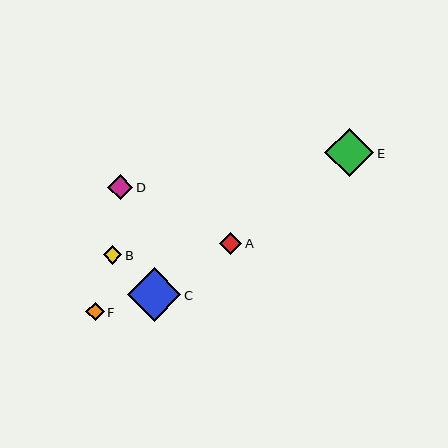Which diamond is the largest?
Diamond C is the largest with a size of approximately 54 pixels.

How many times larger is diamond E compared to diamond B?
Diamond E is approximately 2.6 times the size of diamond B.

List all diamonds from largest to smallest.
From largest to smallest: C, E, D, A, F, B.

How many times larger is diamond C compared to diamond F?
Diamond C is approximately 2.8 times the size of diamond F.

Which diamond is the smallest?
Diamond B is the smallest with a size of approximately 19 pixels.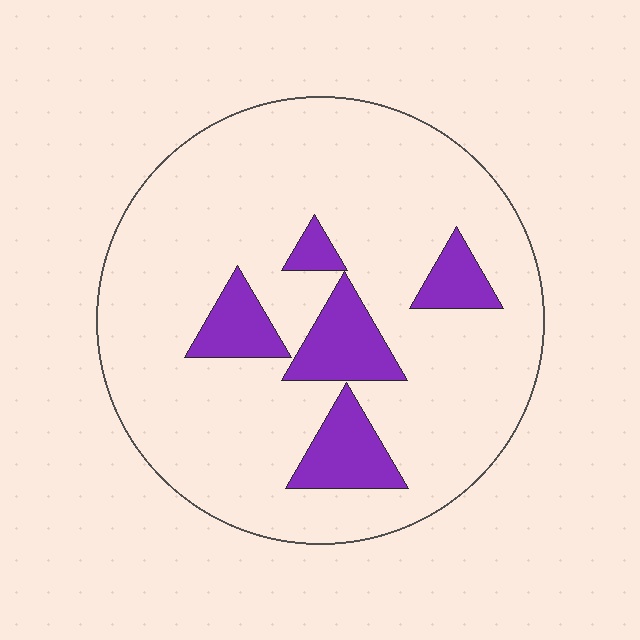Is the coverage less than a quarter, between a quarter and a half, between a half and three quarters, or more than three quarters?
Less than a quarter.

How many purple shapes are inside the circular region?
5.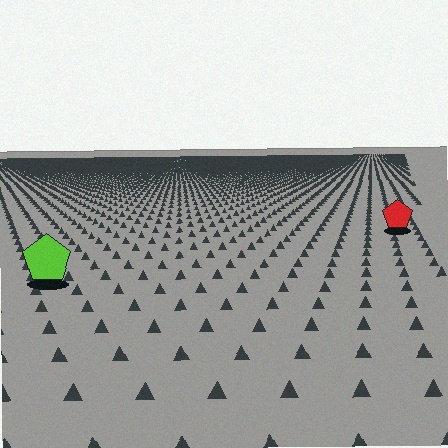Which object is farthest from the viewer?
The red pentagon is farthest from the viewer. It appears smaller and the ground texture around it is denser.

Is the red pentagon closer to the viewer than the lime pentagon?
No. The lime pentagon is closer — you can tell from the texture gradient: the ground texture is coarser near it.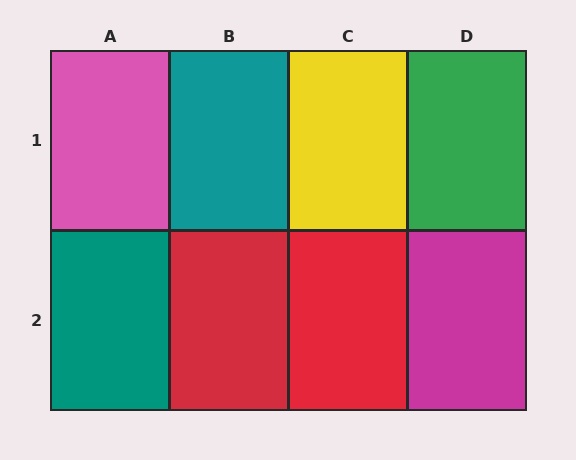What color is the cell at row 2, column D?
Magenta.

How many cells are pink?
1 cell is pink.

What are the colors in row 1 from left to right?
Pink, teal, yellow, green.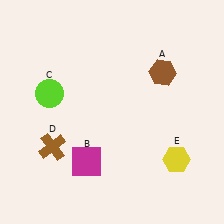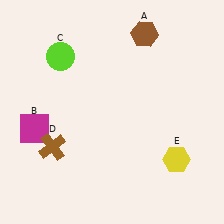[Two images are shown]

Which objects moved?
The objects that moved are: the brown hexagon (A), the magenta square (B), the lime circle (C).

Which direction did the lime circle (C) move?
The lime circle (C) moved up.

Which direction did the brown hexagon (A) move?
The brown hexagon (A) moved up.